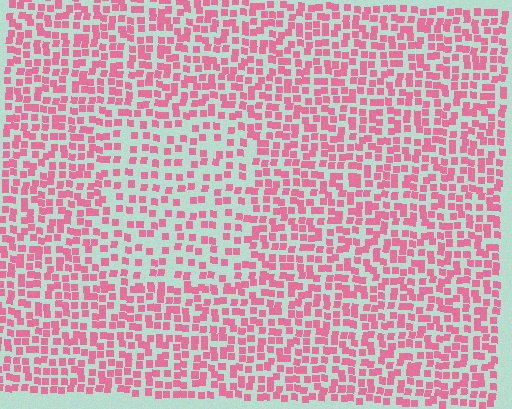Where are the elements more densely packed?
The elements are more densely packed outside the rectangle boundary.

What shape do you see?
I see a rectangle.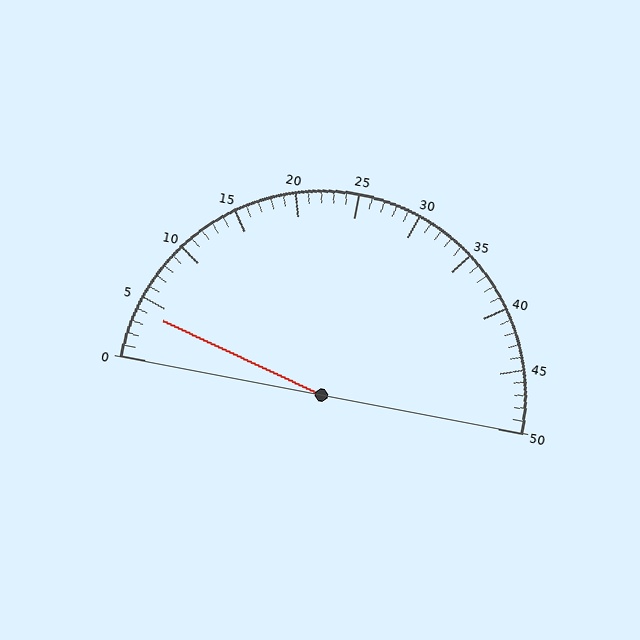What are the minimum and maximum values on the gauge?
The gauge ranges from 0 to 50.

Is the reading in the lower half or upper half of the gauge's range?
The reading is in the lower half of the range (0 to 50).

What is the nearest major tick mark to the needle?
The nearest major tick mark is 5.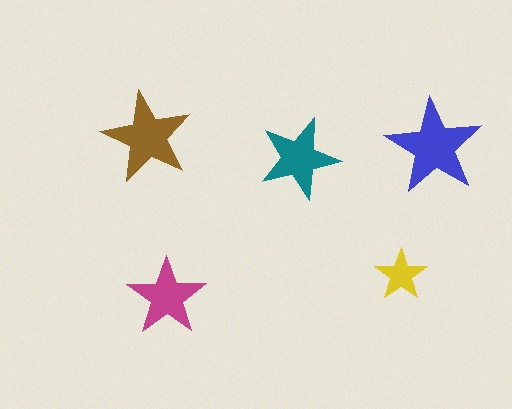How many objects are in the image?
There are 5 objects in the image.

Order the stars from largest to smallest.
the blue one, the brown one, the teal one, the magenta one, the yellow one.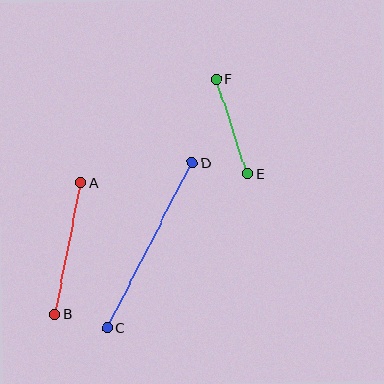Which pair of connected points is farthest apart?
Points C and D are farthest apart.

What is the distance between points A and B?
The distance is approximately 134 pixels.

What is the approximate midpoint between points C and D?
The midpoint is at approximately (150, 246) pixels.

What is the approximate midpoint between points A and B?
The midpoint is at approximately (68, 249) pixels.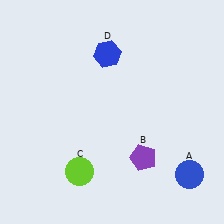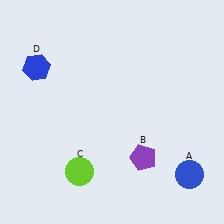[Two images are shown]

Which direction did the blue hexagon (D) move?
The blue hexagon (D) moved left.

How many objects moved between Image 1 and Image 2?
1 object moved between the two images.